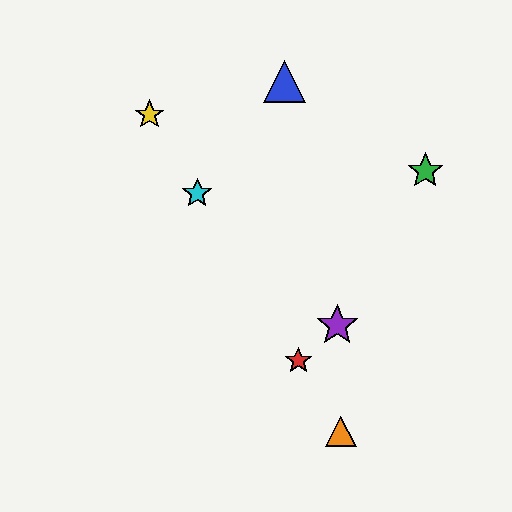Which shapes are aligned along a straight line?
The red star, the yellow star, the orange triangle, the cyan star are aligned along a straight line.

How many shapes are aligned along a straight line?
4 shapes (the red star, the yellow star, the orange triangle, the cyan star) are aligned along a straight line.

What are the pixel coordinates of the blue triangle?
The blue triangle is at (285, 82).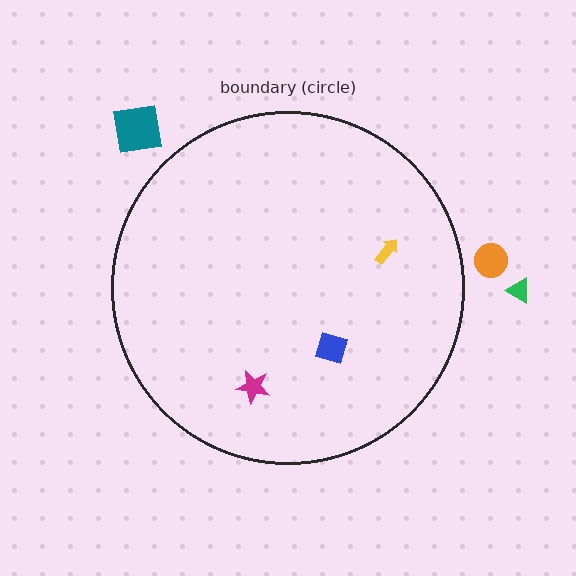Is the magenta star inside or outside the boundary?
Inside.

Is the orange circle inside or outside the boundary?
Outside.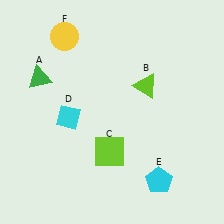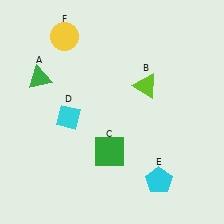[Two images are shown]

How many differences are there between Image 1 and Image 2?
There is 1 difference between the two images.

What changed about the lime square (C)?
In Image 1, C is lime. In Image 2, it changed to green.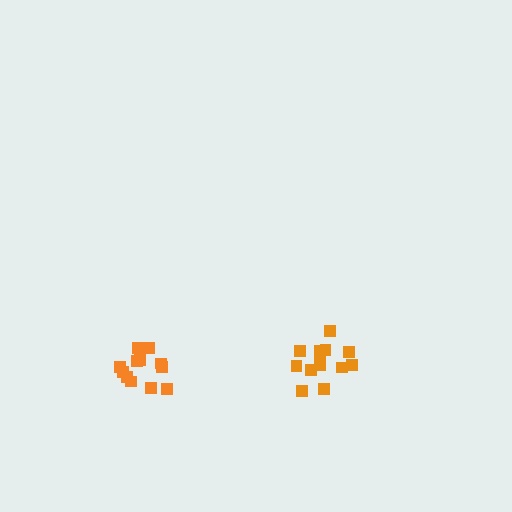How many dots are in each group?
Group 1: 13 dots, Group 2: 12 dots (25 total).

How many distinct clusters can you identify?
There are 2 distinct clusters.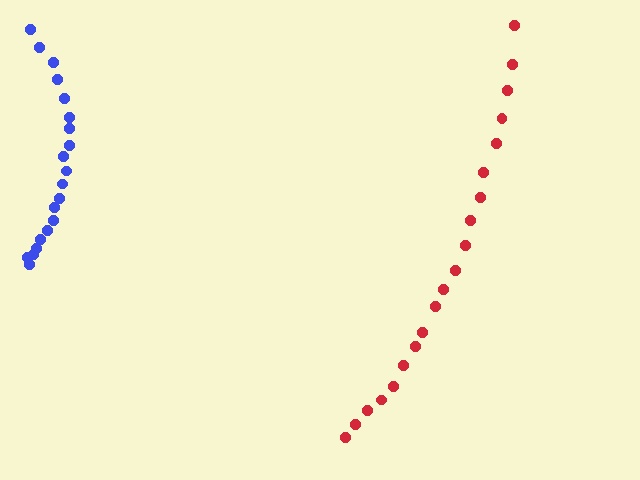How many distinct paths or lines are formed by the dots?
There are 2 distinct paths.